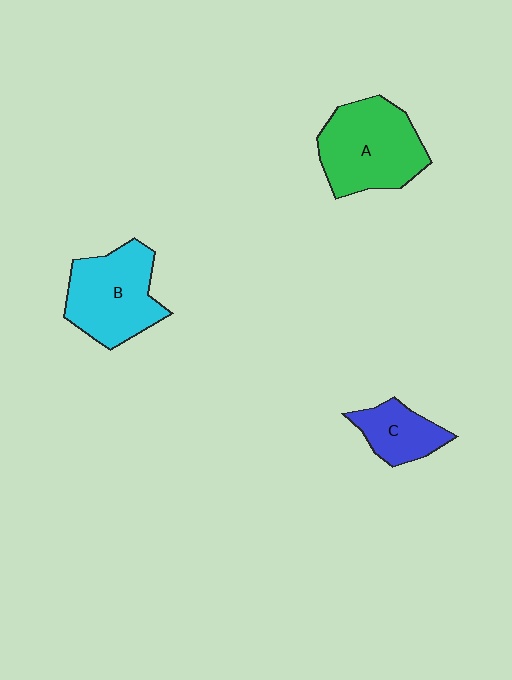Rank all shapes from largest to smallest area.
From largest to smallest: A (green), B (cyan), C (blue).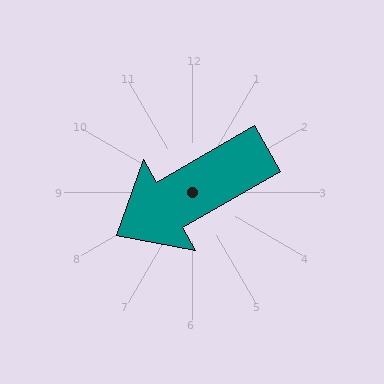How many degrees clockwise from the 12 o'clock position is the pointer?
Approximately 240 degrees.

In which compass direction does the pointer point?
Southwest.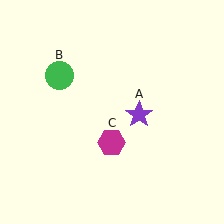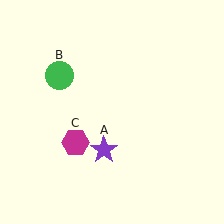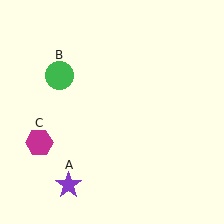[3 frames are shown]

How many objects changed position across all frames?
2 objects changed position: purple star (object A), magenta hexagon (object C).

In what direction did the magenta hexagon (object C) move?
The magenta hexagon (object C) moved left.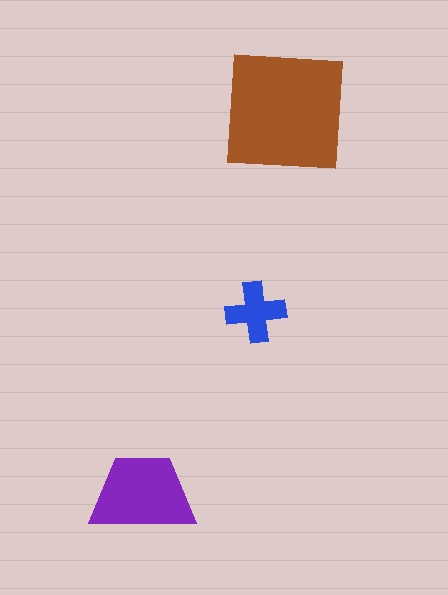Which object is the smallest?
The blue cross.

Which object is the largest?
The brown square.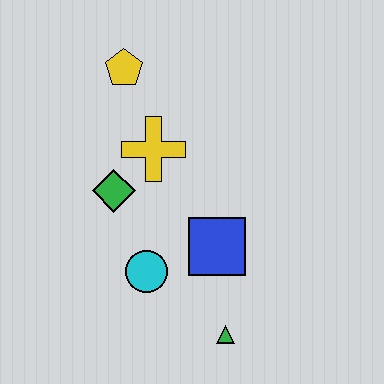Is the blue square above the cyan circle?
Yes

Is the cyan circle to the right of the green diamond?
Yes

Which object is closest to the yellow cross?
The green diamond is closest to the yellow cross.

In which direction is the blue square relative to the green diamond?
The blue square is to the right of the green diamond.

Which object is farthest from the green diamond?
The green triangle is farthest from the green diamond.